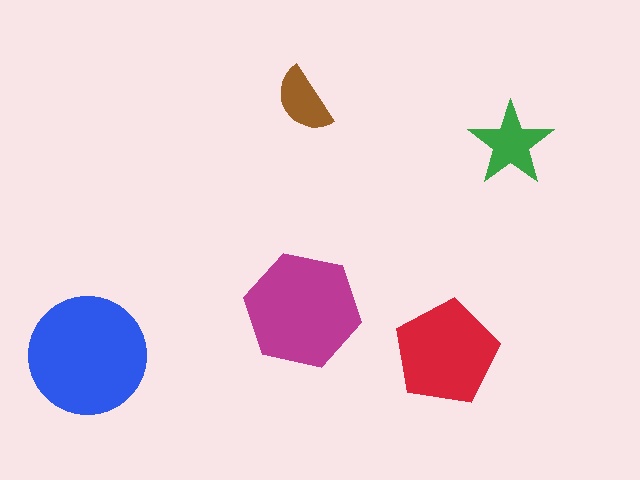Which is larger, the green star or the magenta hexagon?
The magenta hexagon.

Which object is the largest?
The blue circle.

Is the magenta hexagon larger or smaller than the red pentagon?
Larger.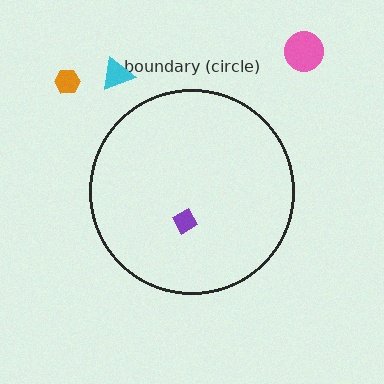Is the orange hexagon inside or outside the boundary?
Outside.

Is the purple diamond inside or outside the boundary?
Inside.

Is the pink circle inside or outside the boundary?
Outside.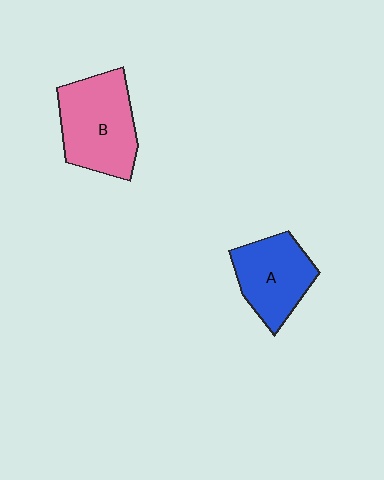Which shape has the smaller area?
Shape A (blue).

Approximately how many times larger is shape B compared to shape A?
Approximately 1.3 times.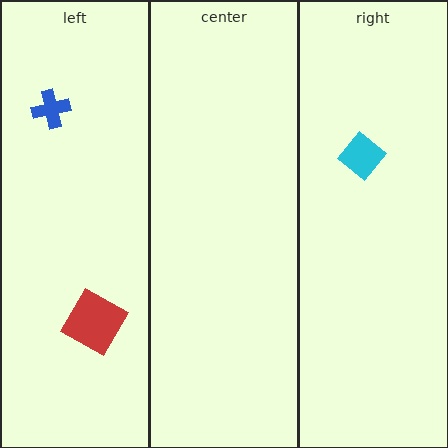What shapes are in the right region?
The cyan diamond.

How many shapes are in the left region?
2.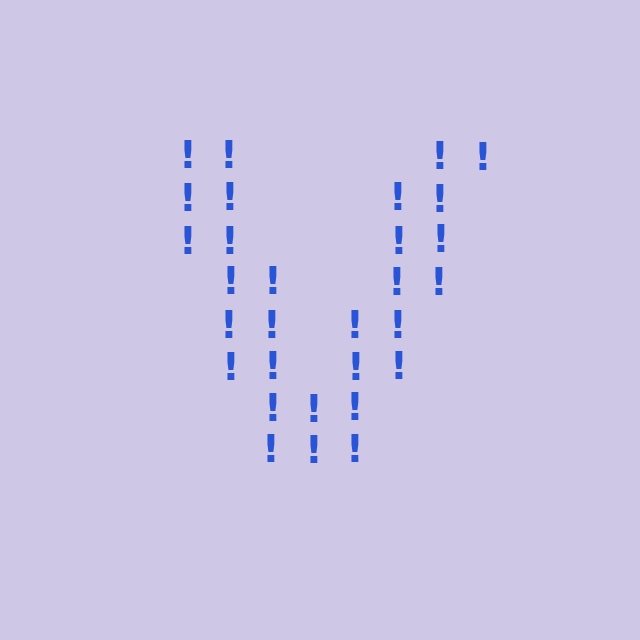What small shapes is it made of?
It is made of small exclamation marks.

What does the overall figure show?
The overall figure shows the letter V.